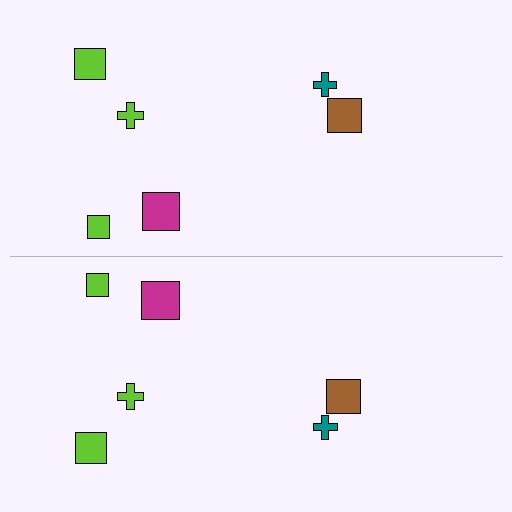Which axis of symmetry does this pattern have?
The pattern has a horizontal axis of symmetry running through the center of the image.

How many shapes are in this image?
There are 12 shapes in this image.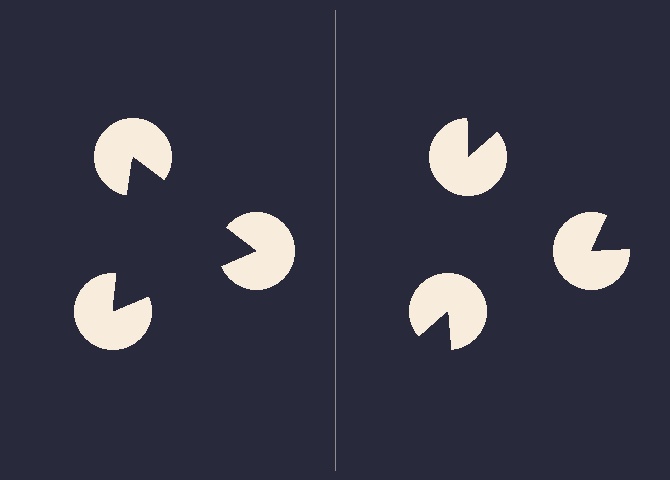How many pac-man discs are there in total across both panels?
6 — 3 on each side.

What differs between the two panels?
The pac-man discs are positioned identically on both sides; only the wedge orientations differ. On the left they align to a triangle; on the right they are misaligned.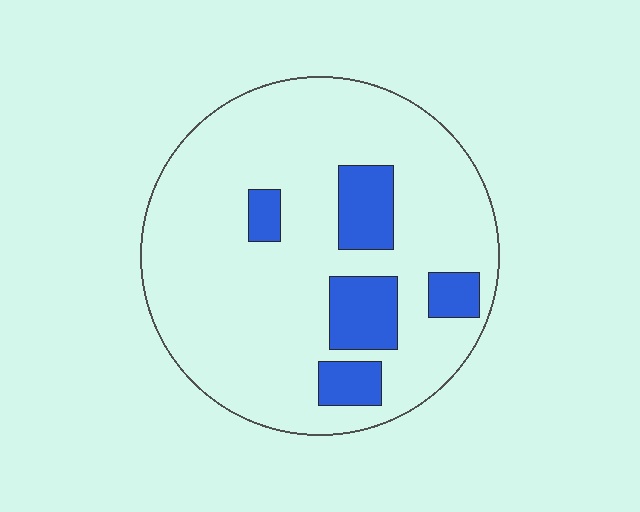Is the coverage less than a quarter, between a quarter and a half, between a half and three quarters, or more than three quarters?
Less than a quarter.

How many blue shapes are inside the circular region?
5.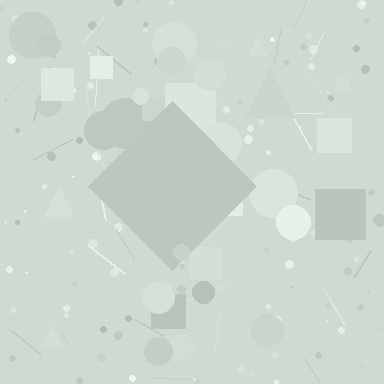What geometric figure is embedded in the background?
A diamond is embedded in the background.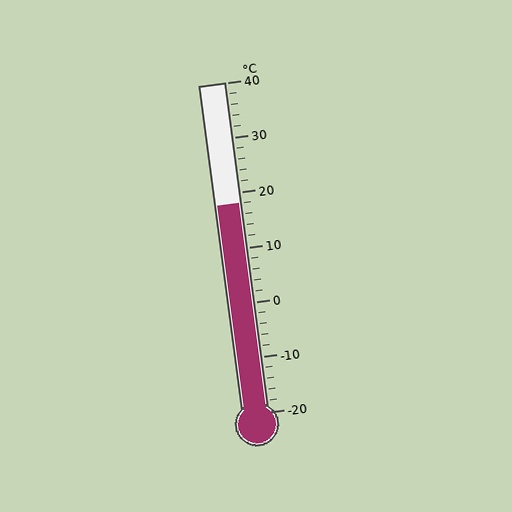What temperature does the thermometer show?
The thermometer shows approximately 18°C.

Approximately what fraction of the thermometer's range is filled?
The thermometer is filled to approximately 65% of its range.